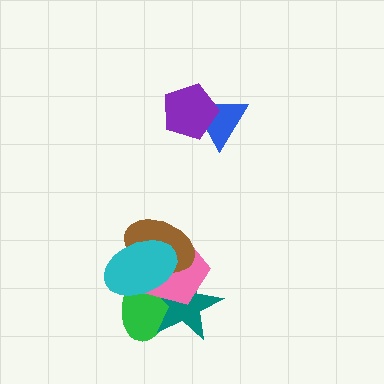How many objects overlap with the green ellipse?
4 objects overlap with the green ellipse.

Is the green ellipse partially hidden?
Yes, it is partially covered by another shape.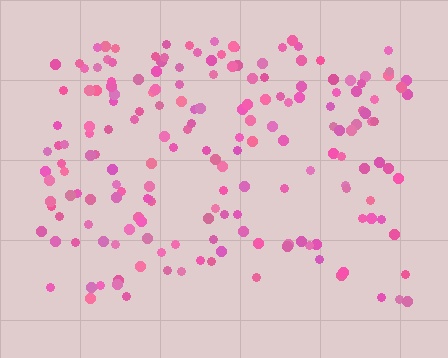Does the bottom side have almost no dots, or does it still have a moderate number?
Still a moderate number, just noticeably fewer than the top.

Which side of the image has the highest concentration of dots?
The top.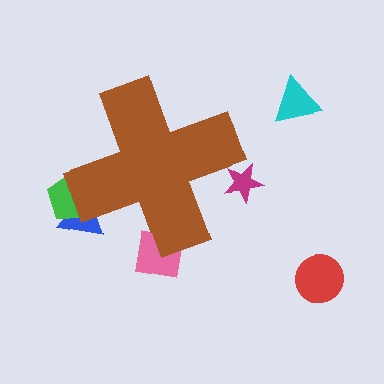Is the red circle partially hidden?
No, the red circle is fully visible.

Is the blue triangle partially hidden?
Yes, the blue triangle is partially hidden behind the brown cross.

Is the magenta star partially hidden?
Yes, the magenta star is partially hidden behind the brown cross.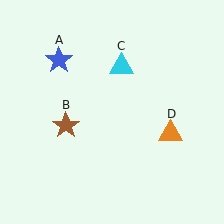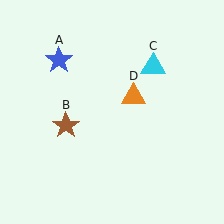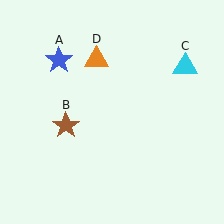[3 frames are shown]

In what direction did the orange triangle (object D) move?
The orange triangle (object D) moved up and to the left.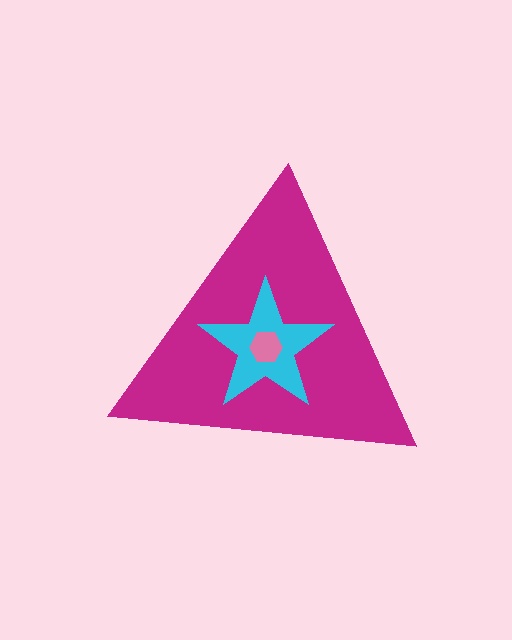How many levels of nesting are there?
3.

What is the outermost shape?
The magenta triangle.